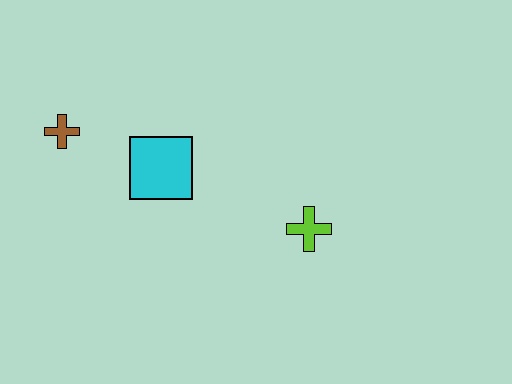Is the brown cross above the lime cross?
Yes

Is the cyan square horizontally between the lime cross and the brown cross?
Yes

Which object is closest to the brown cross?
The cyan square is closest to the brown cross.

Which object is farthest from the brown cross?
The lime cross is farthest from the brown cross.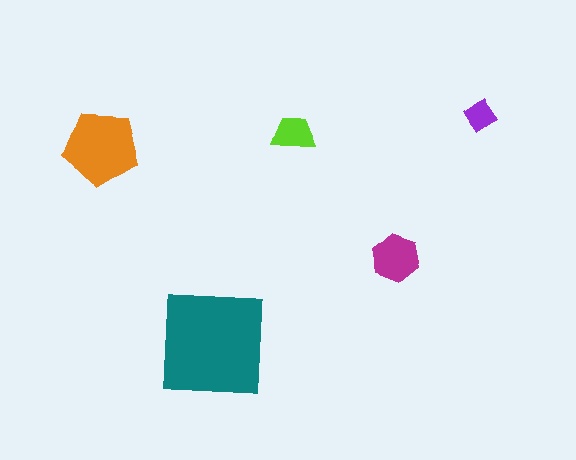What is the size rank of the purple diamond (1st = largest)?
5th.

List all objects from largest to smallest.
The teal square, the orange pentagon, the magenta hexagon, the lime trapezoid, the purple diamond.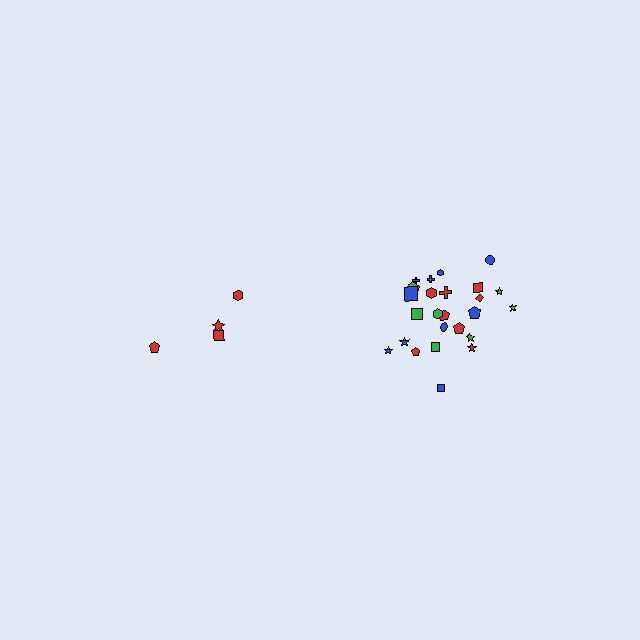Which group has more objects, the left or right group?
The right group.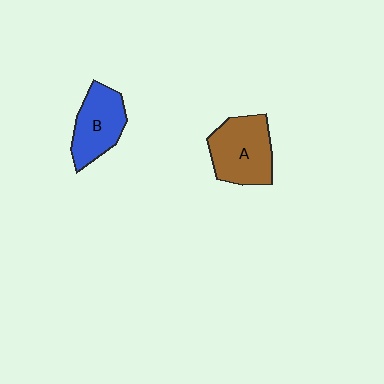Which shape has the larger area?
Shape A (brown).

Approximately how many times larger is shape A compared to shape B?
Approximately 1.2 times.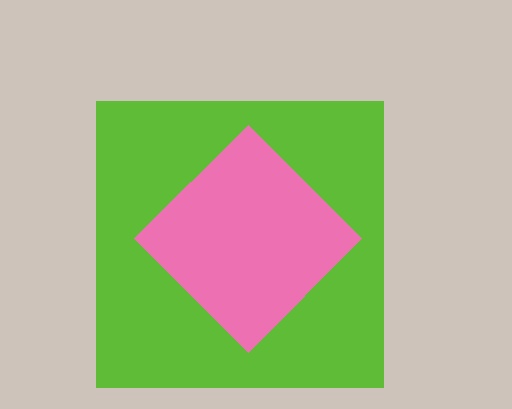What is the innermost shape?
The pink diamond.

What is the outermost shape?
The lime square.